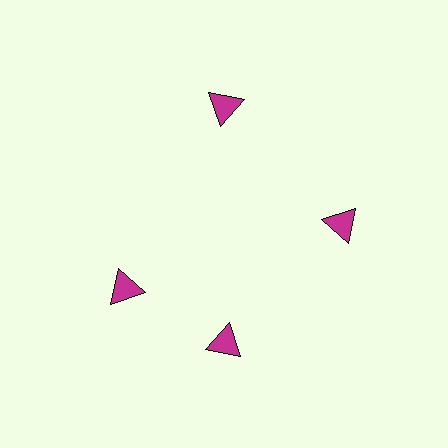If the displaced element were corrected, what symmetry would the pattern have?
It would have 4-fold rotational symmetry — the pattern would map onto itself every 90 degrees.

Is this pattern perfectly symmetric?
No. The 4 magenta triangles are arranged in a ring, but one element near the 9 o'clock position is rotated out of alignment along the ring, breaking the 4-fold rotational symmetry.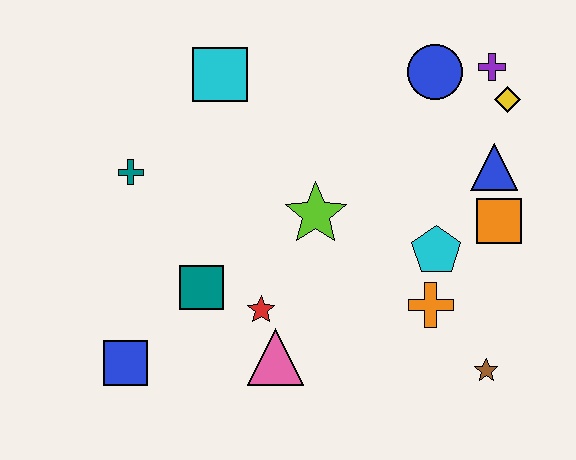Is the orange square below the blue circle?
Yes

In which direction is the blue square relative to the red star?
The blue square is to the left of the red star.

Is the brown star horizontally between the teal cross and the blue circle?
No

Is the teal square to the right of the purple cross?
No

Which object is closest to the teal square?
The red star is closest to the teal square.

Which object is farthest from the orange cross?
The teal cross is farthest from the orange cross.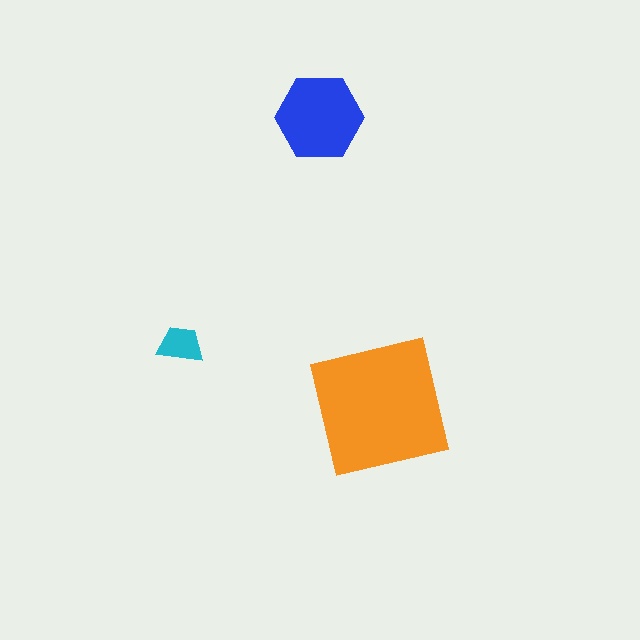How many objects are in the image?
There are 3 objects in the image.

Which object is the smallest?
The cyan trapezoid.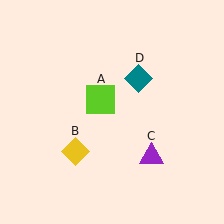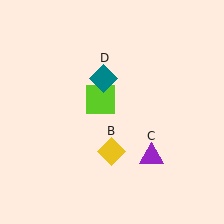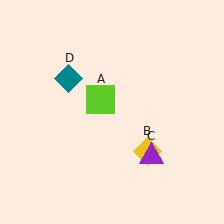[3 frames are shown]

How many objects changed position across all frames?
2 objects changed position: yellow diamond (object B), teal diamond (object D).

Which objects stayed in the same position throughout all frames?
Lime square (object A) and purple triangle (object C) remained stationary.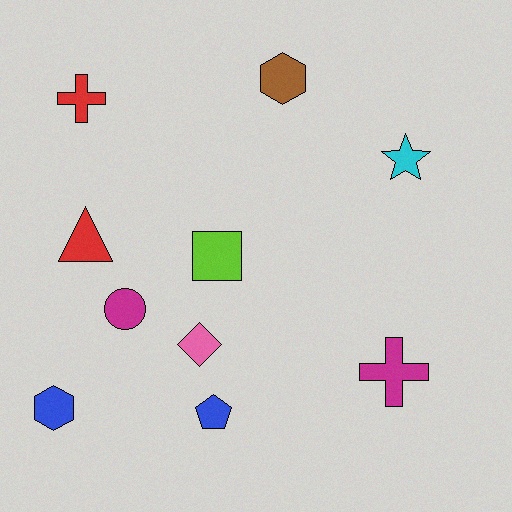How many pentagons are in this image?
There is 1 pentagon.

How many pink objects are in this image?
There is 1 pink object.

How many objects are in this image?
There are 10 objects.